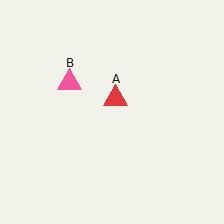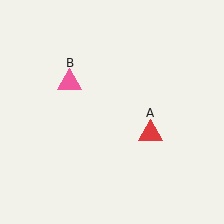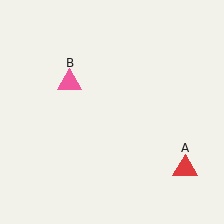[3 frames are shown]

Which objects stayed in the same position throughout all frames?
Pink triangle (object B) remained stationary.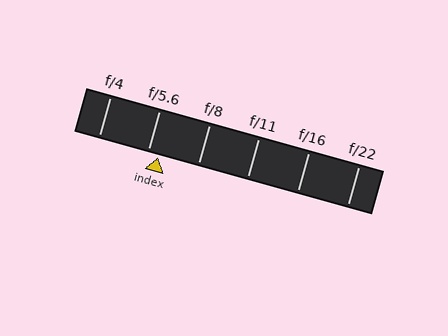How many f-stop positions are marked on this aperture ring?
There are 6 f-stop positions marked.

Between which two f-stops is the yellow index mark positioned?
The index mark is between f/5.6 and f/8.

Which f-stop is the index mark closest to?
The index mark is closest to f/5.6.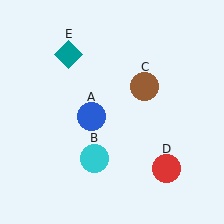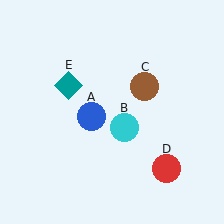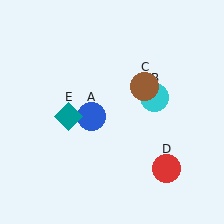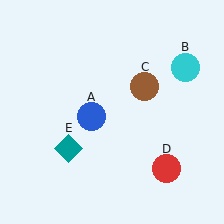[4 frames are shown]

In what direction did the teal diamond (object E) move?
The teal diamond (object E) moved down.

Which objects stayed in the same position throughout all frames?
Blue circle (object A) and brown circle (object C) and red circle (object D) remained stationary.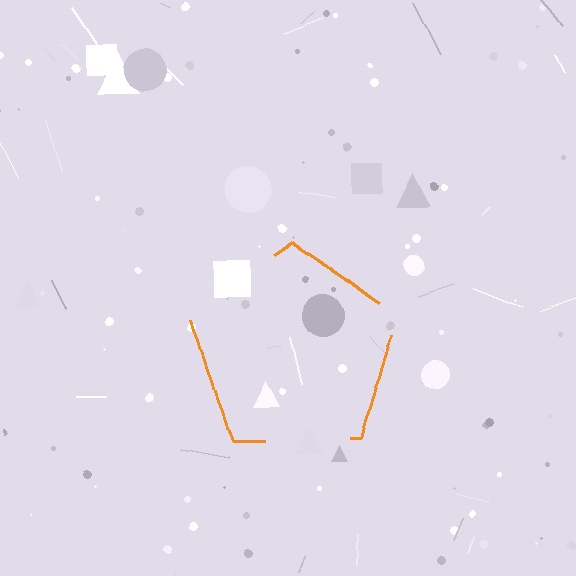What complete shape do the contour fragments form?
The contour fragments form a pentagon.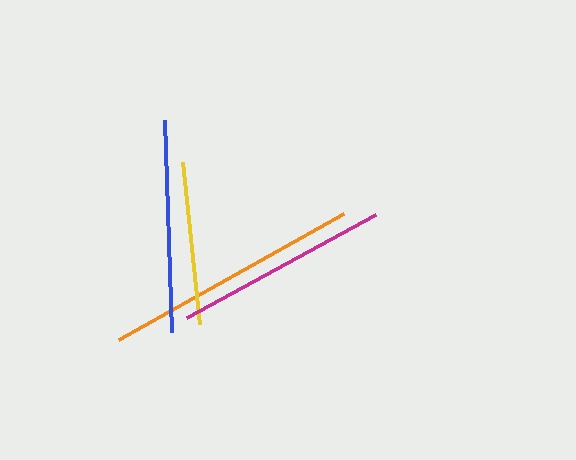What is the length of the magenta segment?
The magenta segment is approximately 215 pixels long.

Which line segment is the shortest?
The yellow line is the shortest at approximately 162 pixels.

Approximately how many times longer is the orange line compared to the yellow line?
The orange line is approximately 1.6 times the length of the yellow line.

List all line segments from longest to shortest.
From longest to shortest: orange, magenta, blue, yellow.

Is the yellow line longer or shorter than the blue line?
The blue line is longer than the yellow line.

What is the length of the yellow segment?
The yellow segment is approximately 162 pixels long.